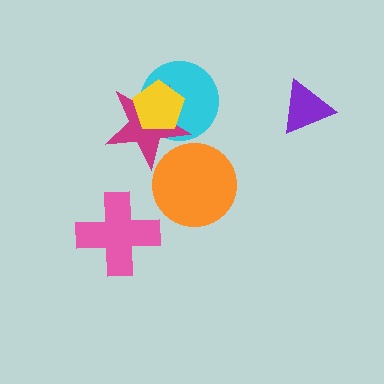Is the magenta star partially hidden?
Yes, it is partially covered by another shape.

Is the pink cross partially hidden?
No, no other shape covers it.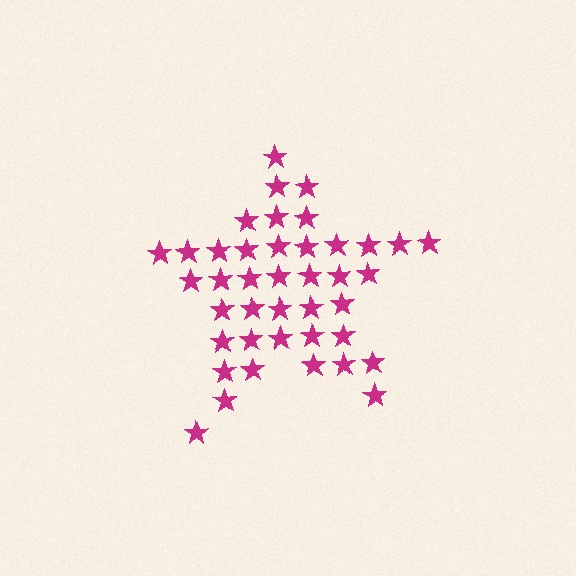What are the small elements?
The small elements are stars.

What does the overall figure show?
The overall figure shows a star.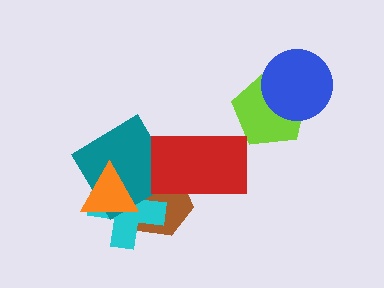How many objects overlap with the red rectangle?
2 objects overlap with the red rectangle.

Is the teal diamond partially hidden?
Yes, it is partially covered by another shape.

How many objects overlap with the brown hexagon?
4 objects overlap with the brown hexagon.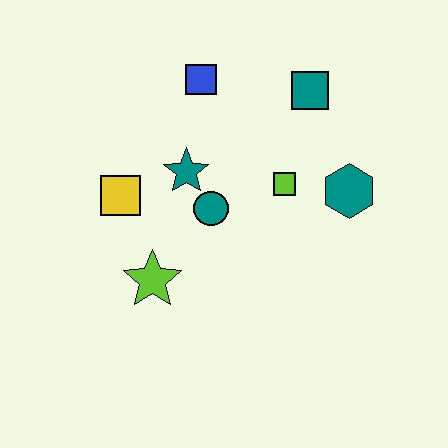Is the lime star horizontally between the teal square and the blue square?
No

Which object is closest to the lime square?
The teal hexagon is closest to the lime square.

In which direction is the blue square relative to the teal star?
The blue square is above the teal star.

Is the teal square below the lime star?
No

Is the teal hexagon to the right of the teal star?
Yes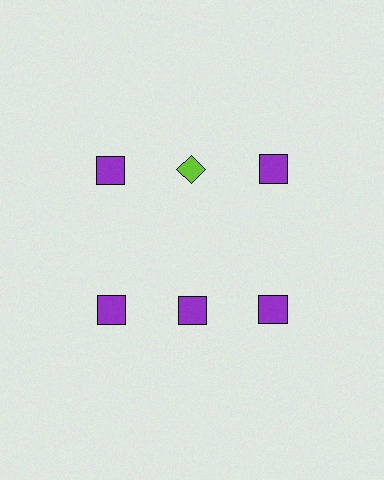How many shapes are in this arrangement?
There are 6 shapes arranged in a grid pattern.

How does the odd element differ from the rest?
It differs in both color (lime instead of purple) and shape (diamond instead of square).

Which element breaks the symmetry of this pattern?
The lime diamond in the top row, second from left column breaks the symmetry. All other shapes are purple squares.